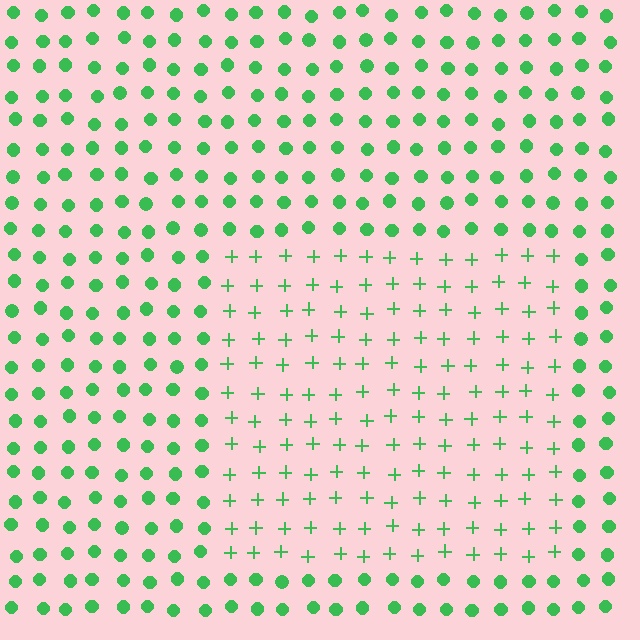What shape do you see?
I see a rectangle.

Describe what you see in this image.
The image is filled with small green elements arranged in a uniform grid. A rectangle-shaped region contains plus signs, while the surrounding area contains circles. The boundary is defined purely by the change in element shape.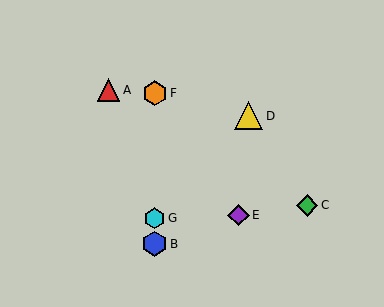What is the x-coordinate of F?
Object F is at x≈155.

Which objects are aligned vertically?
Objects B, F, G are aligned vertically.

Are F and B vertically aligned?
Yes, both are at x≈155.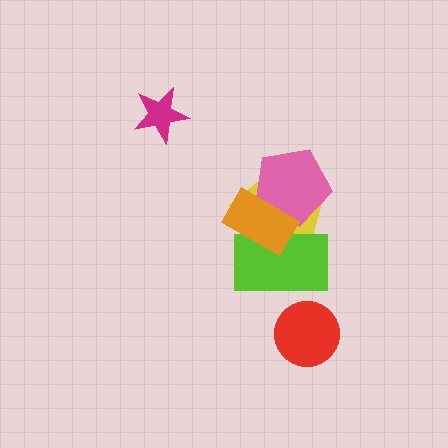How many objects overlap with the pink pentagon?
3 objects overlap with the pink pentagon.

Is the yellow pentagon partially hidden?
Yes, it is partially covered by another shape.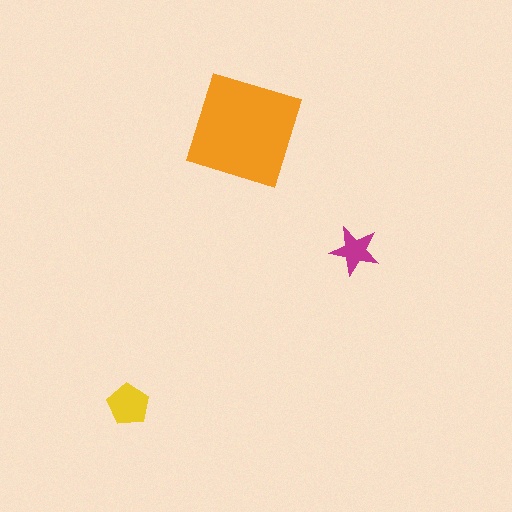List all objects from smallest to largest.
The magenta star, the yellow pentagon, the orange square.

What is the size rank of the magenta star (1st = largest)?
3rd.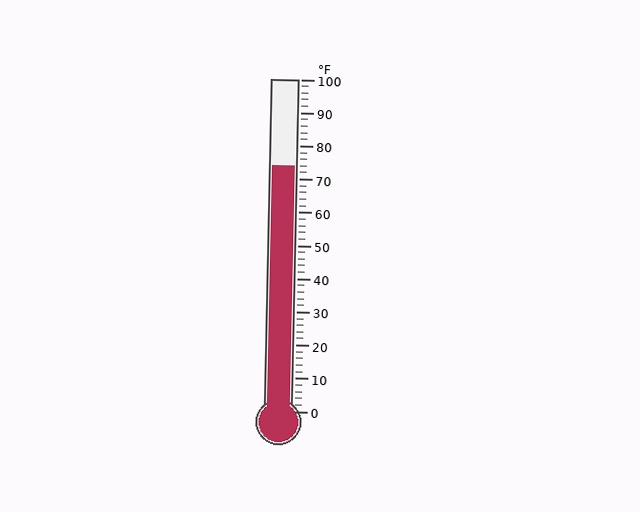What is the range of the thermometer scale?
The thermometer scale ranges from 0°F to 100°F.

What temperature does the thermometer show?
The thermometer shows approximately 74°F.